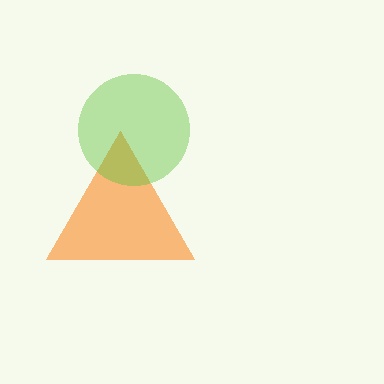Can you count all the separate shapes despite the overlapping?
Yes, there are 2 separate shapes.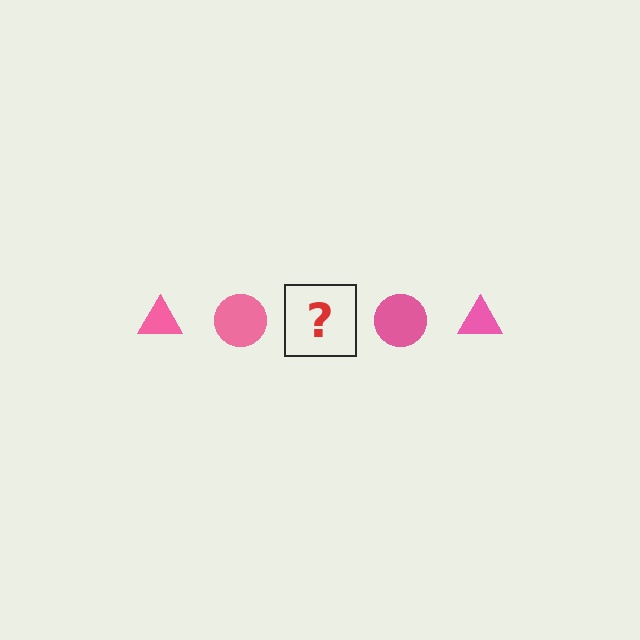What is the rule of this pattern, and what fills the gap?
The rule is that the pattern cycles through triangle, circle shapes in pink. The gap should be filled with a pink triangle.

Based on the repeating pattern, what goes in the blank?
The blank should be a pink triangle.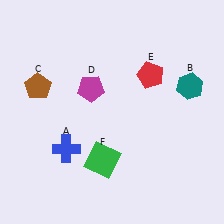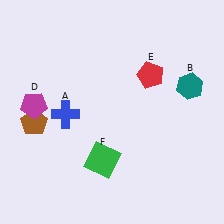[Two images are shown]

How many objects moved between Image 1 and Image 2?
3 objects moved between the two images.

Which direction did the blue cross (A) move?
The blue cross (A) moved up.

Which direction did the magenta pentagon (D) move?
The magenta pentagon (D) moved left.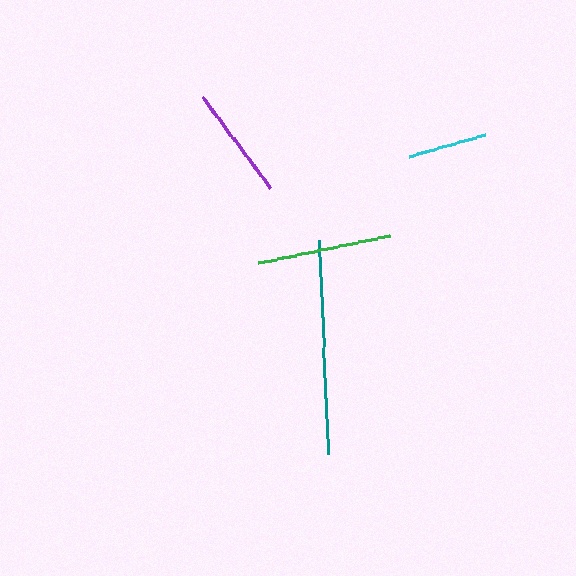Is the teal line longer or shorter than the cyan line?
The teal line is longer than the cyan line.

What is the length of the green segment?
The green segment is approximately 135 pixels long.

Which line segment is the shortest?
The cyan line is the shortest at approximately 79 pixels.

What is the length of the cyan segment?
The cyan segment is approximately 79 pixels long.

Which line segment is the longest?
The teal line is the longest at approximately 214 pixels.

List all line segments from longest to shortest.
From longest to shortest: teal, green, purple, cyan.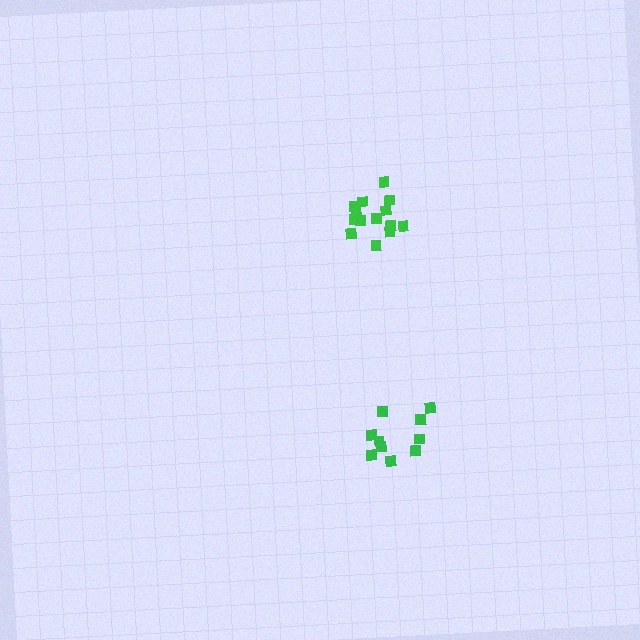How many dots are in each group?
Group 1: 14 dots, Group 2: 10 dots (24 total).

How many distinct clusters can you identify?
There are 2 distinct clusters.